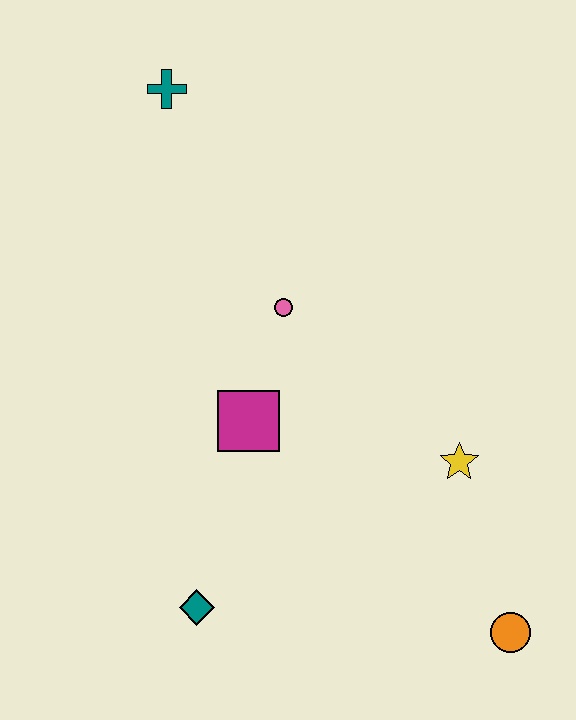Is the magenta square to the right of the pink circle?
No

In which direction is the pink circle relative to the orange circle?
The pink circle is above the orange circle.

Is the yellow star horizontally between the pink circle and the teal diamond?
No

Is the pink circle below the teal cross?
Yes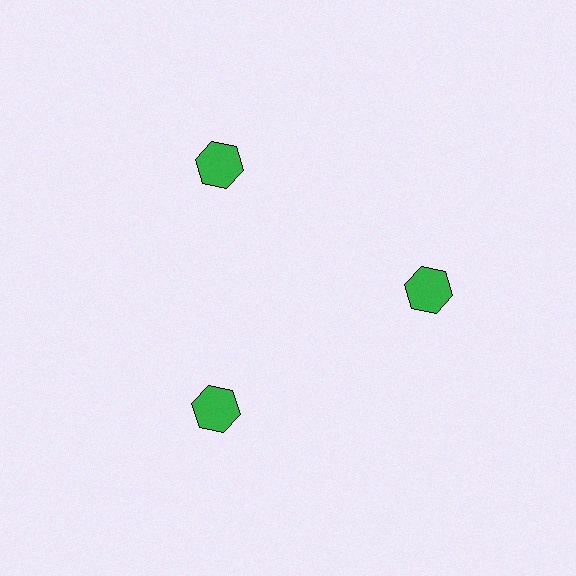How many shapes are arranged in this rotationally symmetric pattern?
There are 3 shapes, arranged in 3 groups of 1.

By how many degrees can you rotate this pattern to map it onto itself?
The pattern maps onto itself every 120 degrees of rotation.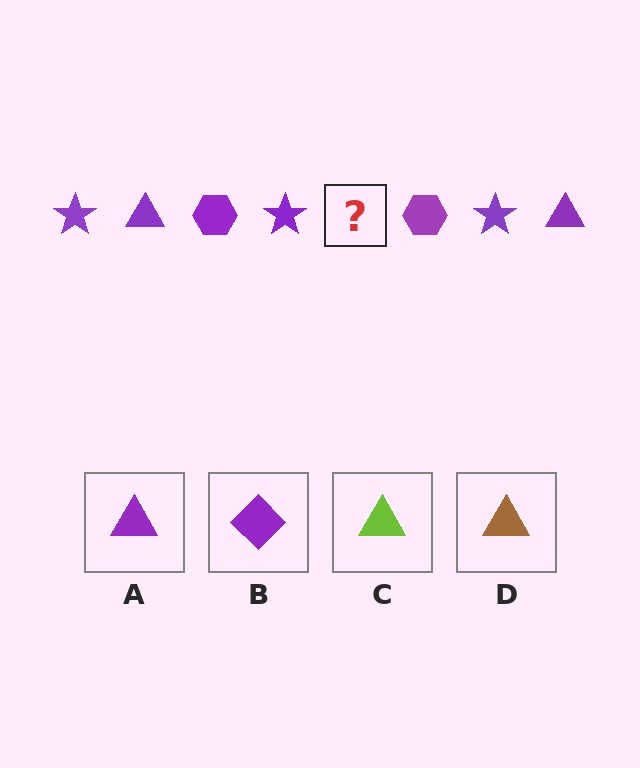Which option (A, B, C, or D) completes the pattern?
A.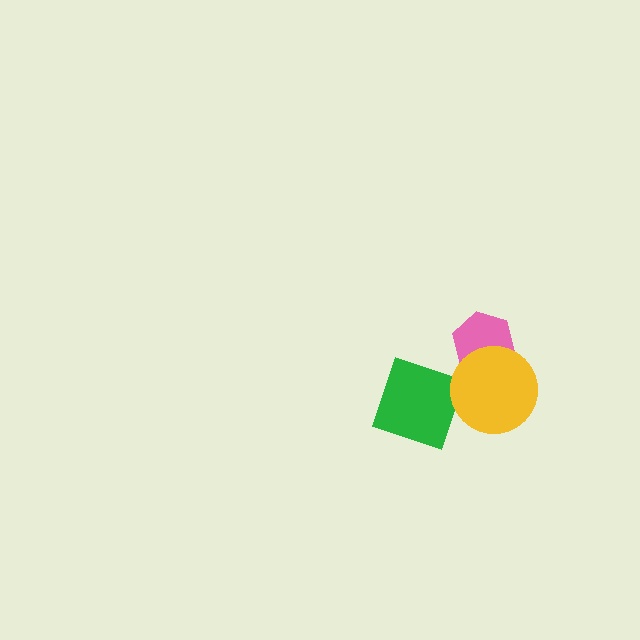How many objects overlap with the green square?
0 objects overlap with the green square.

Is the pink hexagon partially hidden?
Yes, it is partially covered by another shape.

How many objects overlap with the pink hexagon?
1 object overlaps with the pink hexagon.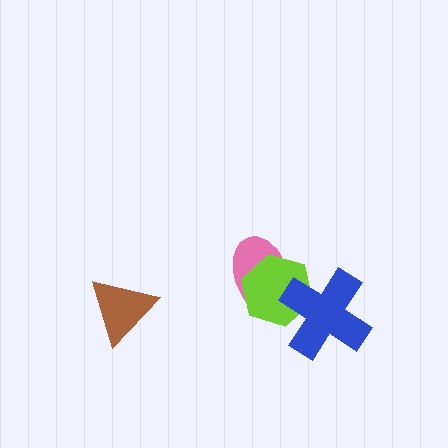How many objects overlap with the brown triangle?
0 objects overlap with the brown triangle.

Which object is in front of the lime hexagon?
The blue cross is in front of the lime hexagon.